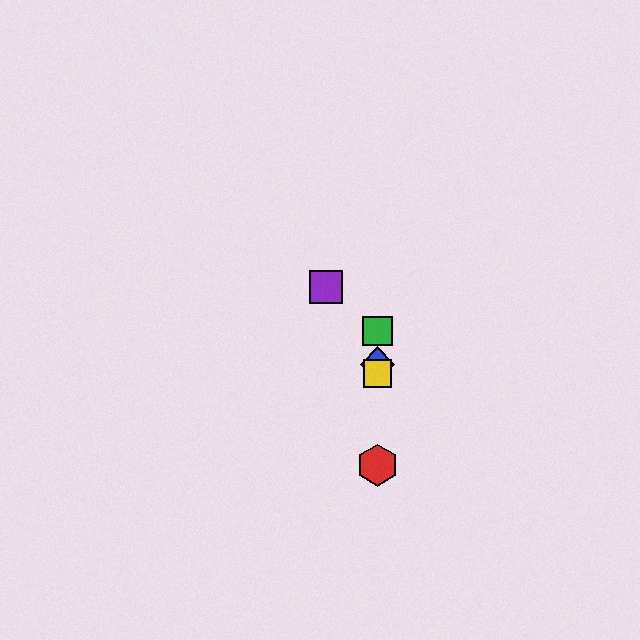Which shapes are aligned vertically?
The red hexagon, the blue diamond, the green square, the yellow square are aligned vertically.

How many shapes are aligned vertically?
4 shapes (the red hexagon, the blue diamond, the green square, the yellow square) are aligned vertically.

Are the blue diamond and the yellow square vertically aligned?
Yes, both are at x≈378.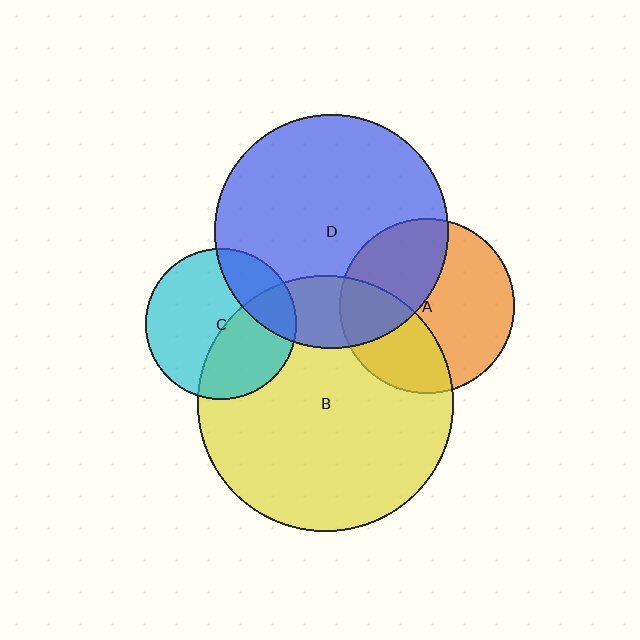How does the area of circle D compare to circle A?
Approximately 1.8 times.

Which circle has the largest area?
Circle B (yellow).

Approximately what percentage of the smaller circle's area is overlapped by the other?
Approximately 40%.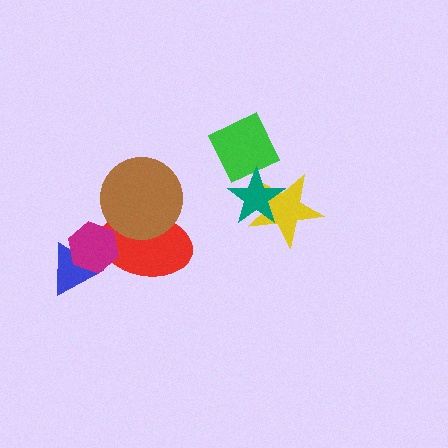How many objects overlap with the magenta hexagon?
2 objects overlap with the magenta hexagon.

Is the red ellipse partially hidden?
Yes, it is partially covered by another shape.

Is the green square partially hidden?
Yes, it is partially covered by another shape.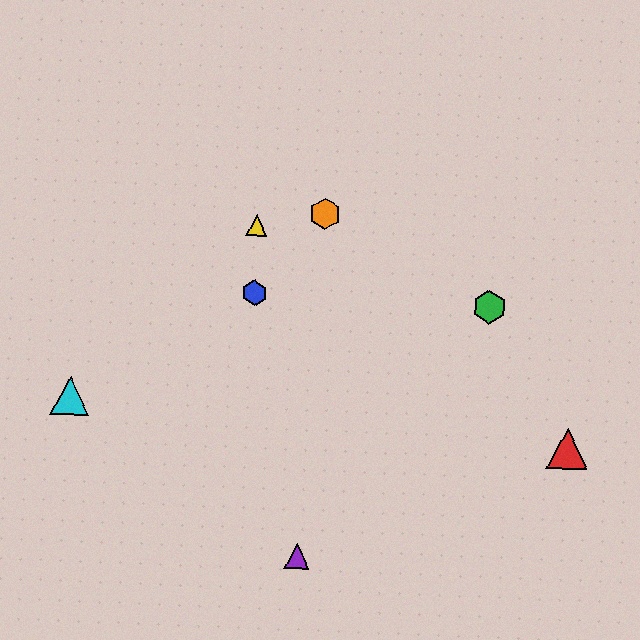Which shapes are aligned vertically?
The blue hexagon, the yellow triangle are aligned vertically.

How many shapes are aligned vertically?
2 shapes (the blue hexagon, the yellow triangle) are aligned vertically.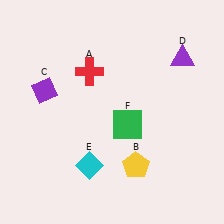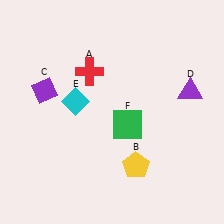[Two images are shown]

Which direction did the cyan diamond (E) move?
The cyan diamond (E) moved up.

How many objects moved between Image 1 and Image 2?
2 objects moved between the two images.